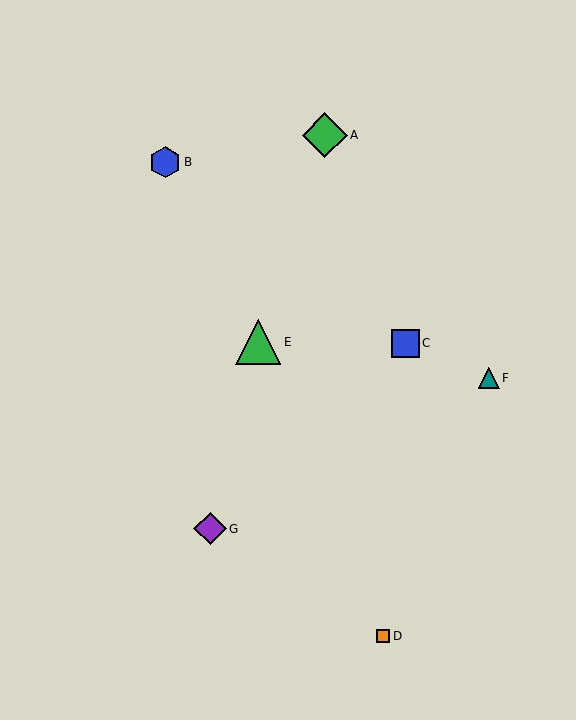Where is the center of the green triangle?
The center of the green triangle is at (258, 342).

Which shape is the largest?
The green diamond (labeled A) is the largest.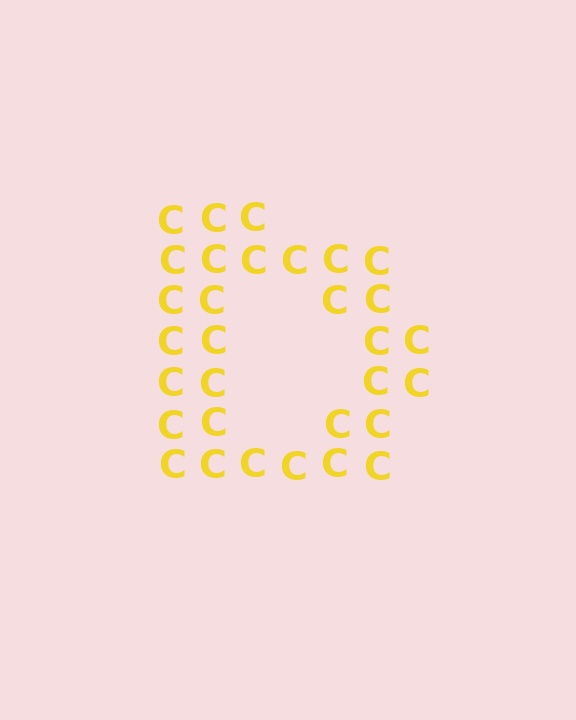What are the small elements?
The small elements are letter C's.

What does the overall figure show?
The overall figure shows the letter D.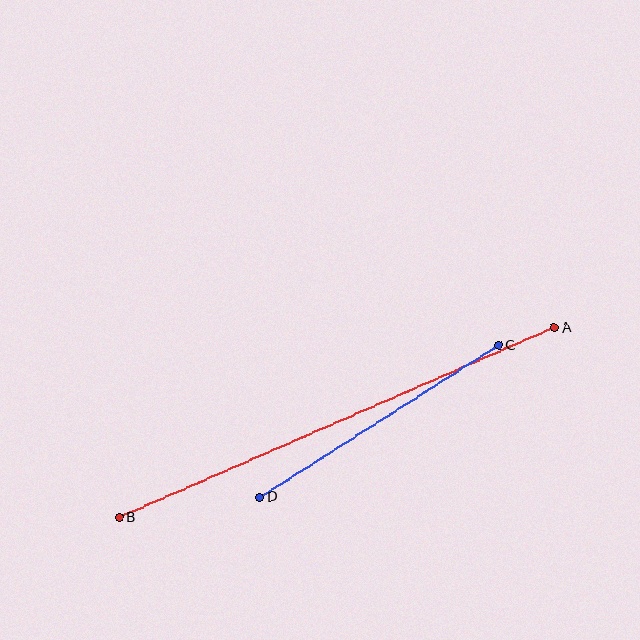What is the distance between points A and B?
The distance is approximately 475 pixels.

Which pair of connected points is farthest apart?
Points A and B are farthest apart.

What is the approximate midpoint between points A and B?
The midpoint is at approximately (337, 423) pixels.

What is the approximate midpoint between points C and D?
The midpoint is at approximately (379, 421) pixels.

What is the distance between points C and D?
The distance is approximately 283 pixels.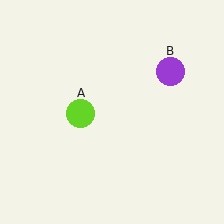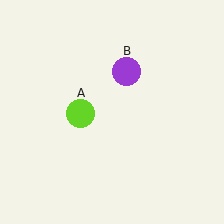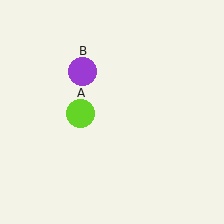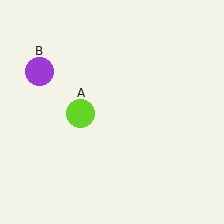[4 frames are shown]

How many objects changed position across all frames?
1 object changed position: purple circle (object B).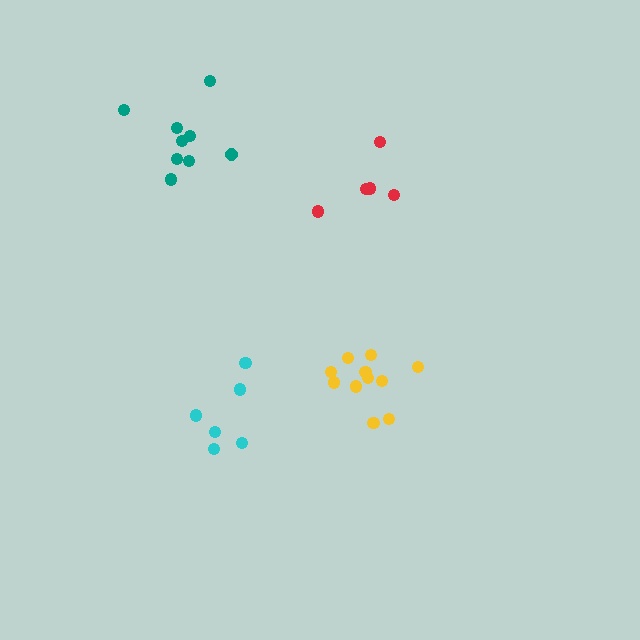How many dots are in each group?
Group 1: 11 dots, Group 2: 5 dots, Group 3: 9 dots, Group 4: 6 dots (31 total).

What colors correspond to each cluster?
The clusters are colored: yellow, red, teal, cyan.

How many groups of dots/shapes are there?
There are 4 groups.